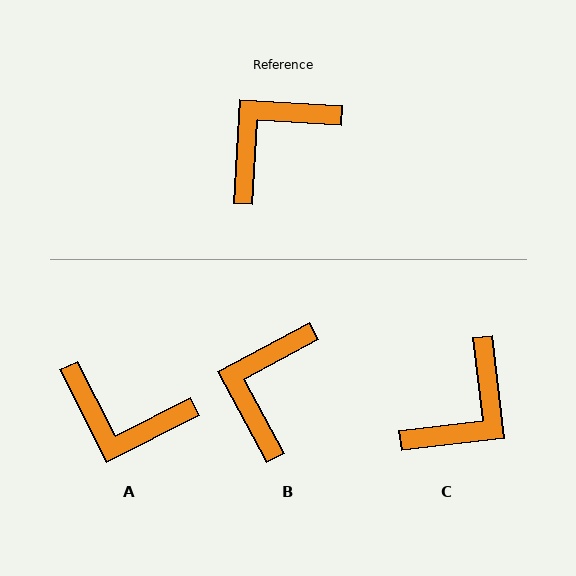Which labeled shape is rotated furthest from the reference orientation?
C, about 170 degrees away.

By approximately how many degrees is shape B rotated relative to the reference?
Approximately 31 degrees counter-clockwise.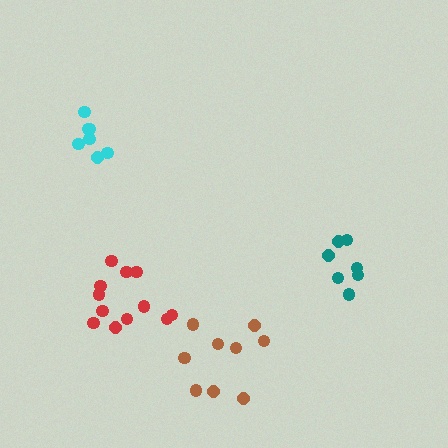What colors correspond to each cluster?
The clusters are colored: teal, brown, cyan, red.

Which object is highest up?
The cyan cluster is topmost.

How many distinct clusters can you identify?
There are 4 distinct clusters.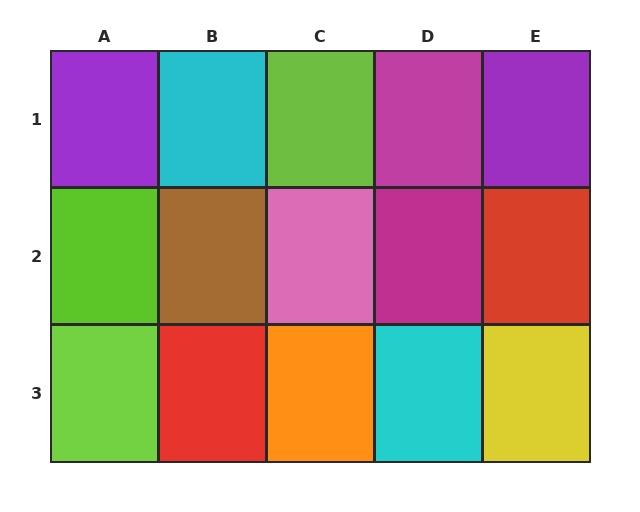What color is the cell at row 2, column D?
Magenta.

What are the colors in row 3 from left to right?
Lime, red, orange, cyan, yellow.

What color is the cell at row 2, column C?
Pink.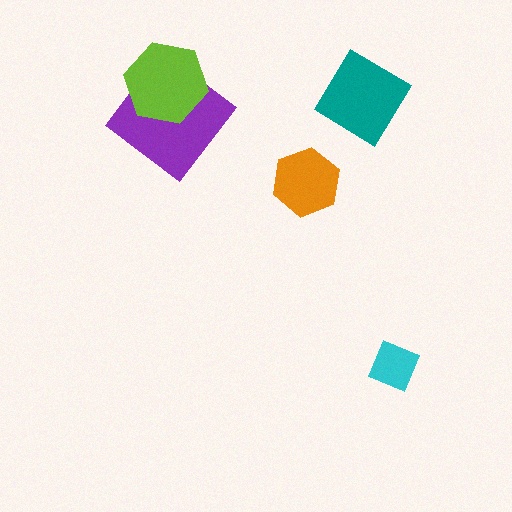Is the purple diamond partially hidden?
Yes, it is partially covered by another shape.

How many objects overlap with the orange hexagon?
0 objects overlap with the orange hexagon.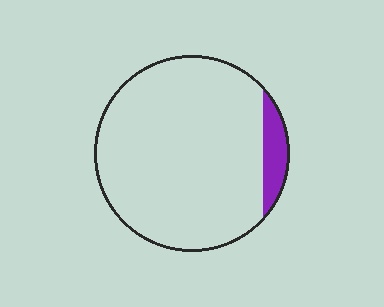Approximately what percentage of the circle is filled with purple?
Approximately 10%.